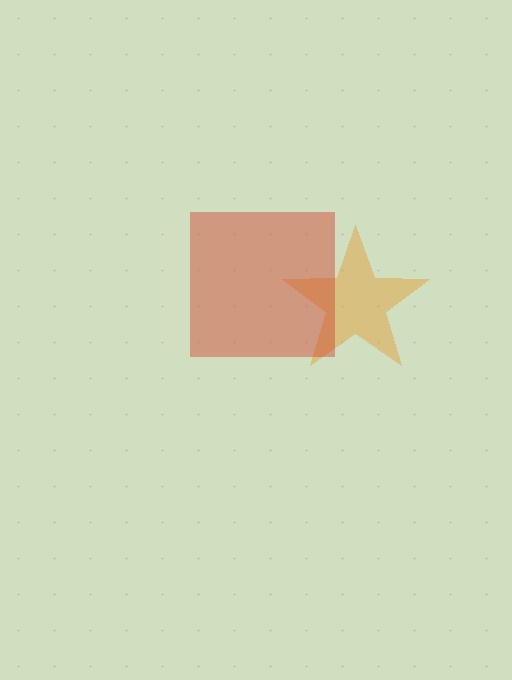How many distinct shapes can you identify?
There are 2 distinct shapes: an orange star, a red square.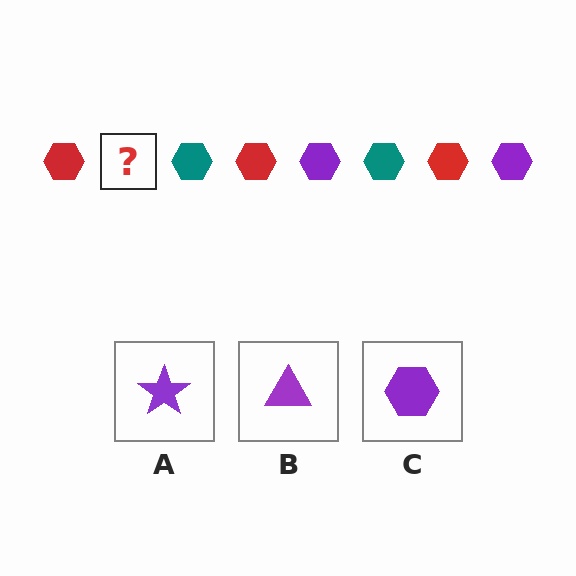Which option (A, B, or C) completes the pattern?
C.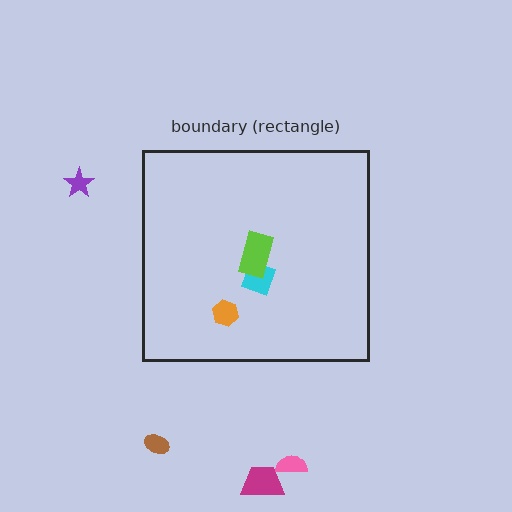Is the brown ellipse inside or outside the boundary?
Outside.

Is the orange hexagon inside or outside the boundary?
Inside.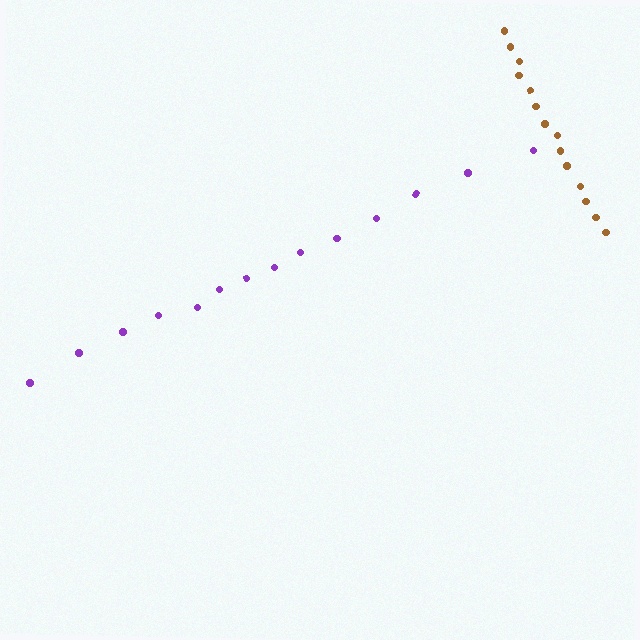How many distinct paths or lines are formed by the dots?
There are 2 distinct paths.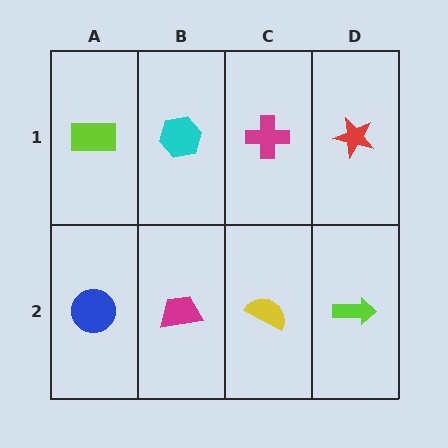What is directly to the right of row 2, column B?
A yellow semicircle.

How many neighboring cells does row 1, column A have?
2.